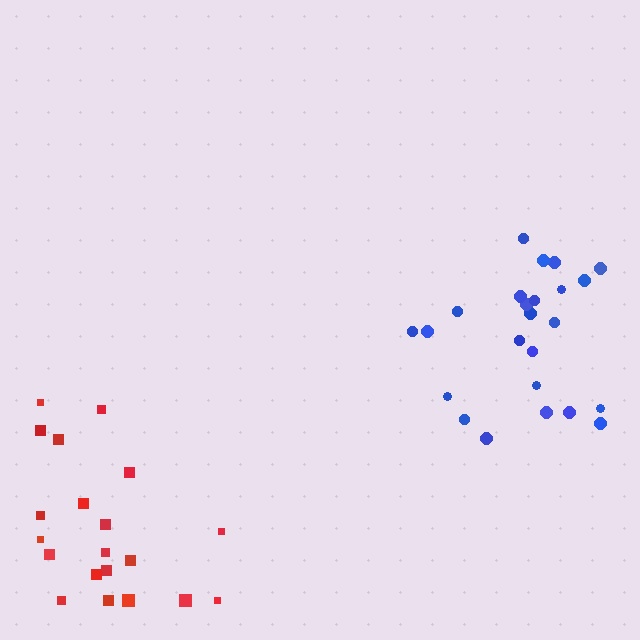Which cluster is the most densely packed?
Blue.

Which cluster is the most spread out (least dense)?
Red.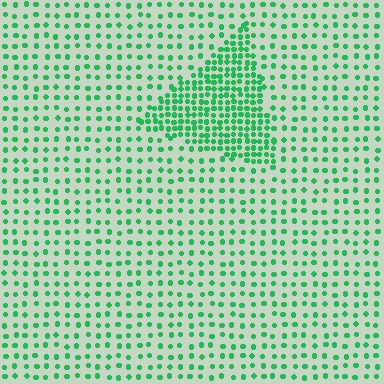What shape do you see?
I see a triangle.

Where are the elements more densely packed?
The elements are more densely packed inside the triangle boundary.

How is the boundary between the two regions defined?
The boundary is defined by a change in element density (approximately 2.5x ratio). All elements are the same color, size, and shape.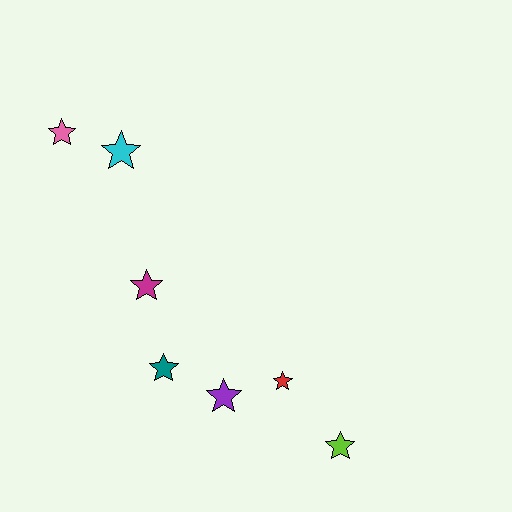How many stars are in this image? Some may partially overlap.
There are 7 stars.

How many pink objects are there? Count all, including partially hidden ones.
There is 1 pink object.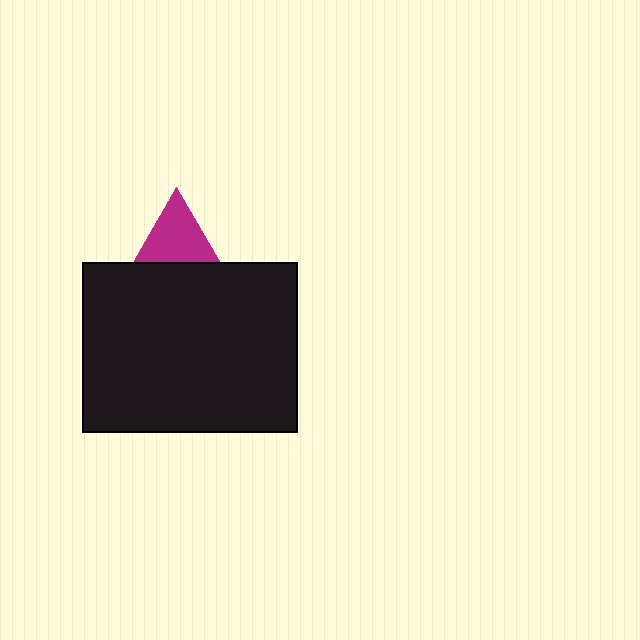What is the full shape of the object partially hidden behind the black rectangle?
The partially hidden object is a magenta triangle.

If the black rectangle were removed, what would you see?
You would see the complete magenta triangle.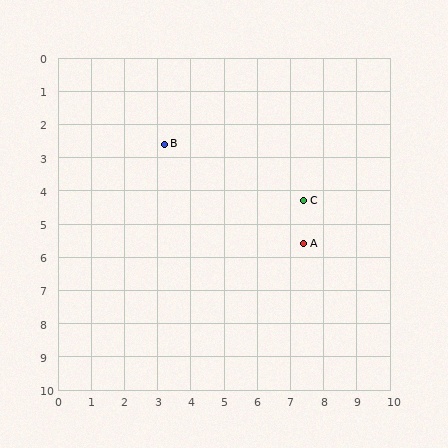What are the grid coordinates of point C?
Point C is at approximately (7.4, 4.3).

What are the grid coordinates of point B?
Point B is at approximately (3.2, 2.6).